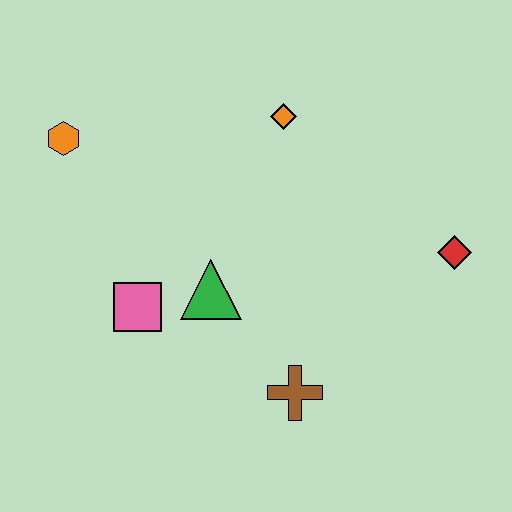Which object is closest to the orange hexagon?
The pink square is closest to the orange hexagon.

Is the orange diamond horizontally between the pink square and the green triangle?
No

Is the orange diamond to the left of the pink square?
No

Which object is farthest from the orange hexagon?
The red diamond is farthest from the orange hexagon.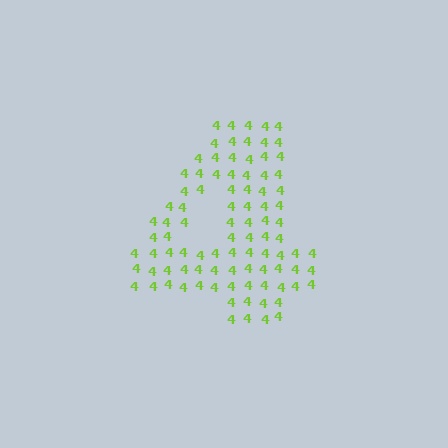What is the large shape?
The large shape is the digit 4.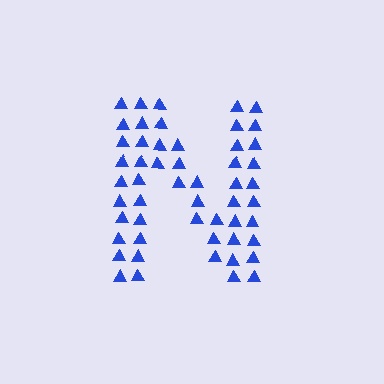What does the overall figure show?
The overall figure shows the letter N.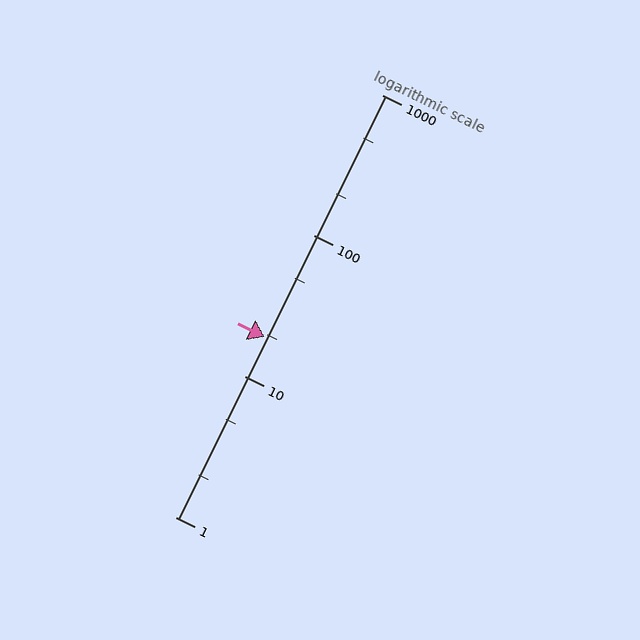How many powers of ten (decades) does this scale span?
The scale spans 3 decades, from 1 to 1000.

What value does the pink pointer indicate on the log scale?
The pointer indicates approximately 19.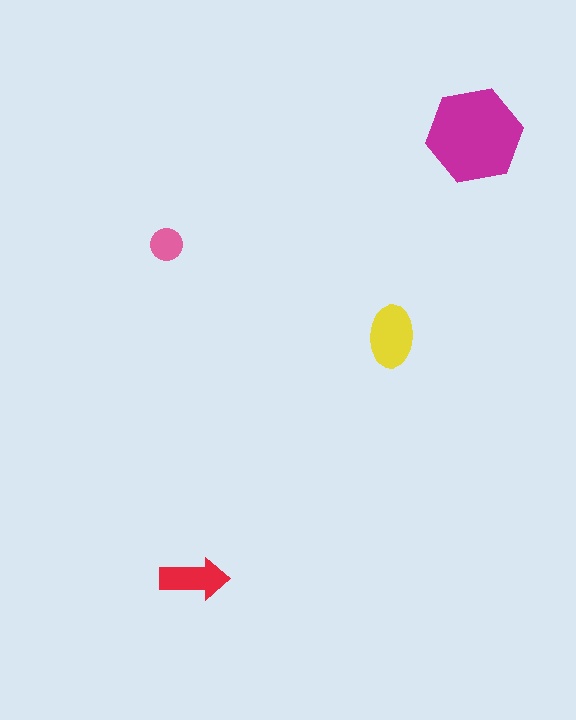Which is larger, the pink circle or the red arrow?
The red arrow.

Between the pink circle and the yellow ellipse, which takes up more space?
The yellow ellipse.